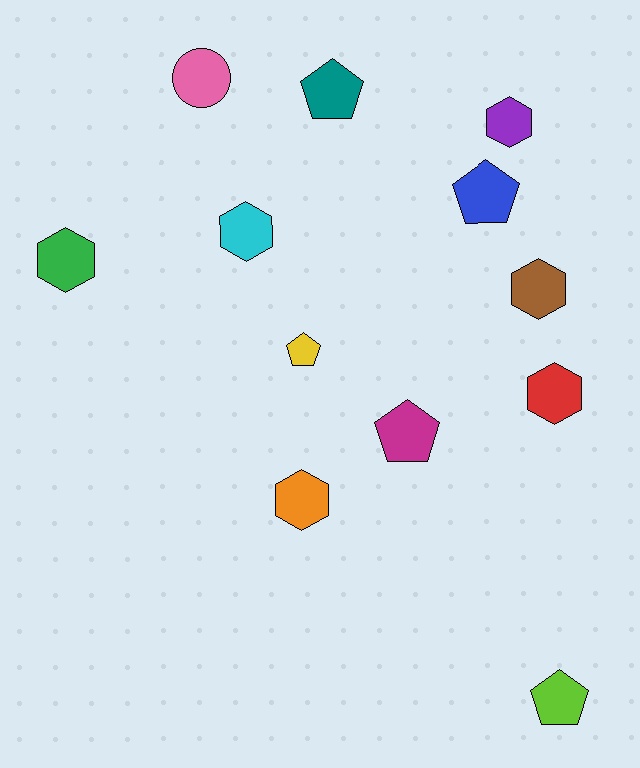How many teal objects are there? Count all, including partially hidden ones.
There is 1 teal object.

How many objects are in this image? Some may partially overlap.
There are 12 objects.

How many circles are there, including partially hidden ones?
There is 1 circle.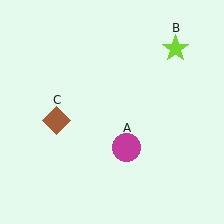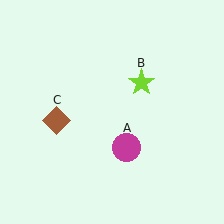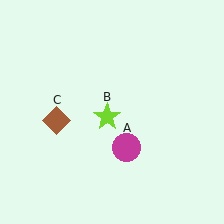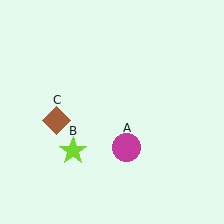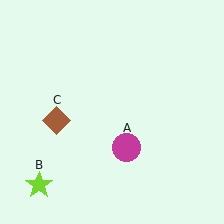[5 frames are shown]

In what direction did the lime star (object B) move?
The lime star (object B) moved down and to the left.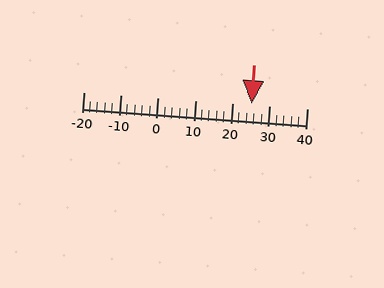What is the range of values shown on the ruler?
The ruler shows values from -20 to 40.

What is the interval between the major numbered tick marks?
The major tick marks are spaced 10 units apart.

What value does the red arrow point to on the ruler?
The red arrow points to approximately 25.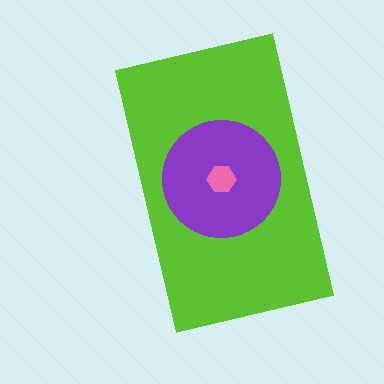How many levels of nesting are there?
3.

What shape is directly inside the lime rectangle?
The purple circle.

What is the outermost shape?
The lime rectangle.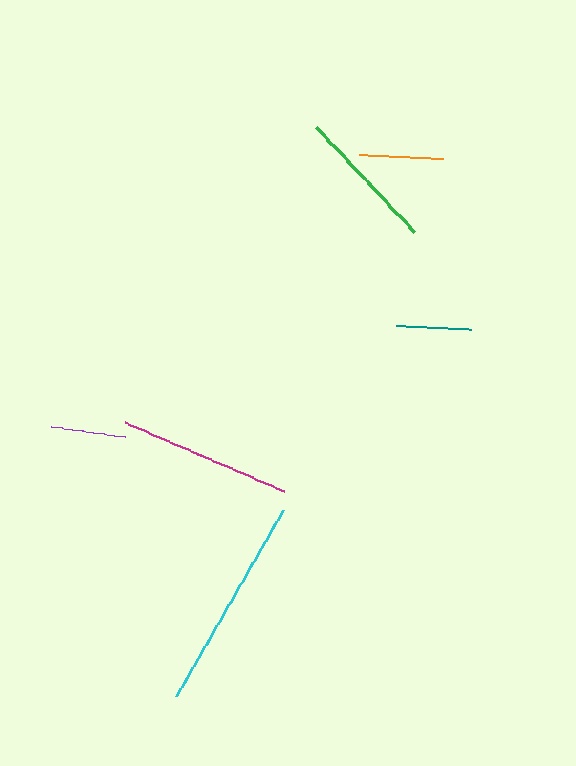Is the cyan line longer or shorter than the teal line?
The cyan line is longer than the teal line.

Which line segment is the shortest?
The teal line is the shortest at approximately 75 pixels.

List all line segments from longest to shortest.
From longest to shortest: cyan, magenta, green, orange, purple, teal.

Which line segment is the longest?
The cyan line is the longest at approximately 215 pixels.